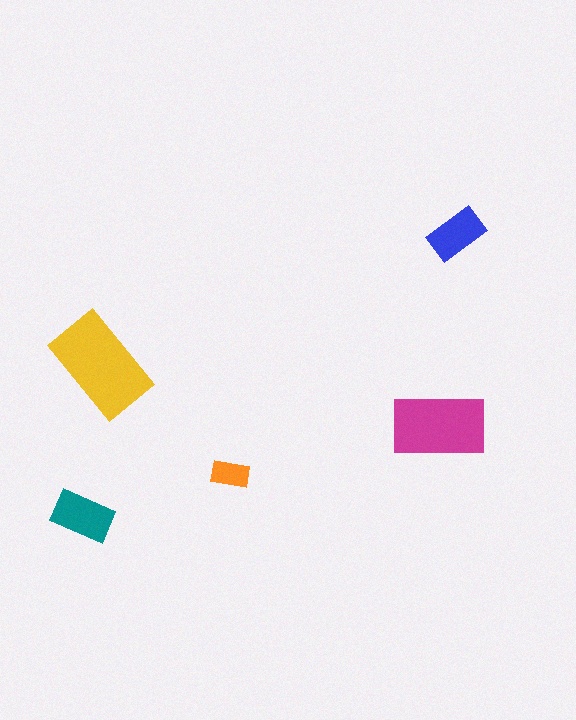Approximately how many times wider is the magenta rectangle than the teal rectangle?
About 1.5 times wider.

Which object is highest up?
The blue rectangle is topmost.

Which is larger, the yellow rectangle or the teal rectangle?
The yellow one.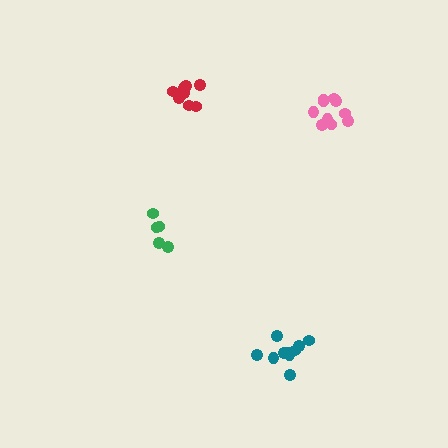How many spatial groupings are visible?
There are 4 spatial groupings.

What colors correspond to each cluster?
The clusters are colored: green, teal, red, pink.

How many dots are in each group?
Group 1: 5 dots, Group 2: 10 dots, Group 3: 8 dots, Group 4: 10 dots (33 total).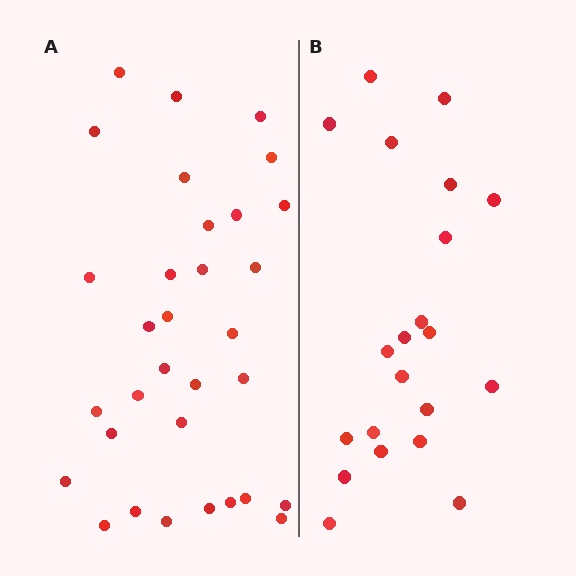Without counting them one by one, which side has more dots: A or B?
Region A (the left region) has more dots.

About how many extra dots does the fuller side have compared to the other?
Region A has roughly 12 or so more dots than region B.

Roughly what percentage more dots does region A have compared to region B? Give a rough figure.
About 50% more.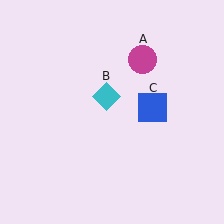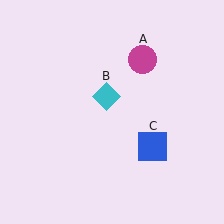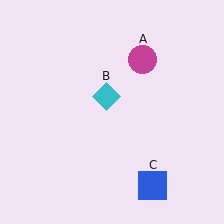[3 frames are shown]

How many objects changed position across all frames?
1 object changed position: blue square (object C).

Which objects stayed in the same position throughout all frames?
Magenta circle (object A) and cyan diamond (object B) remained stationary.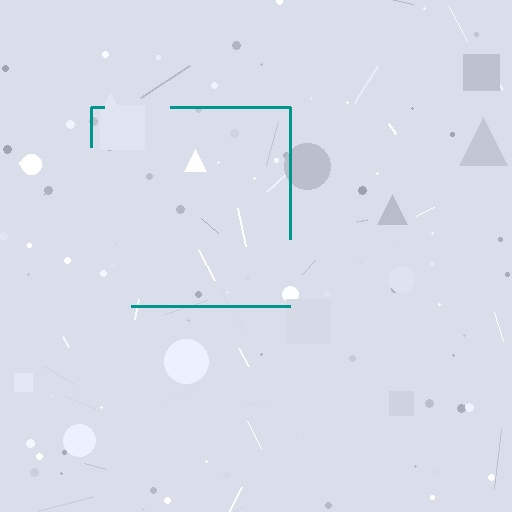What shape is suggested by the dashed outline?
The dashed outline suggests a square.